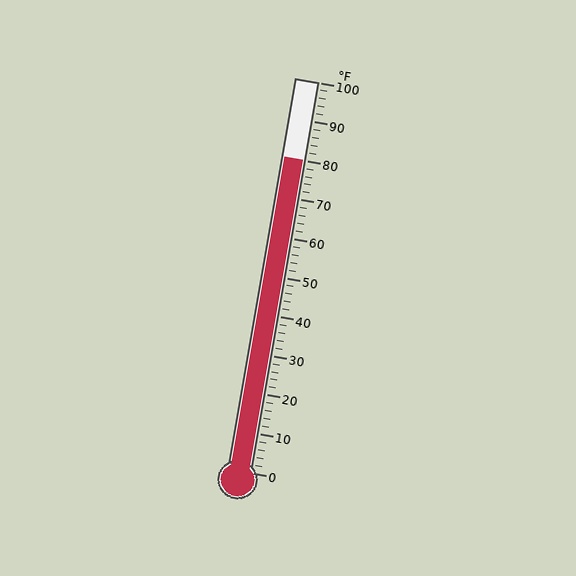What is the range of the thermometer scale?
The thermometer scale ranges from 0°F to 100°F.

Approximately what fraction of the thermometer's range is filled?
The thermometer is filled to approximately 80% of its range.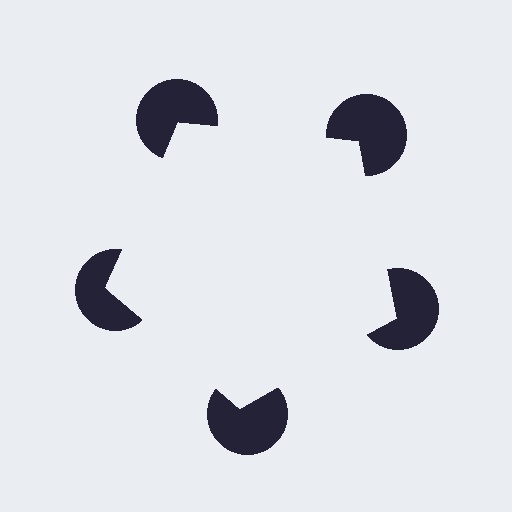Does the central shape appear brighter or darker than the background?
It typically appears slightly brighter than the background, even though no actual brightness change is drawn.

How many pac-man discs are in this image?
There are 5 — one at each vertex of the illusory pentagon.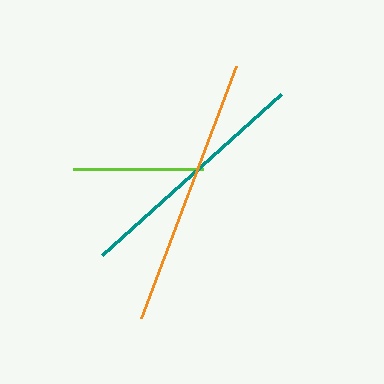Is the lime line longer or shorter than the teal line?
The teal line is longer than the lime line.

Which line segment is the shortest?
The lime line is the shortest at approximately 130 pixels.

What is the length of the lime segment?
The lime segment is approximately 130 pixels long.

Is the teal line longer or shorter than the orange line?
The orange line is longer than the teal line.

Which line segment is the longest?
The orange line is the longest at approximately 269 pixels.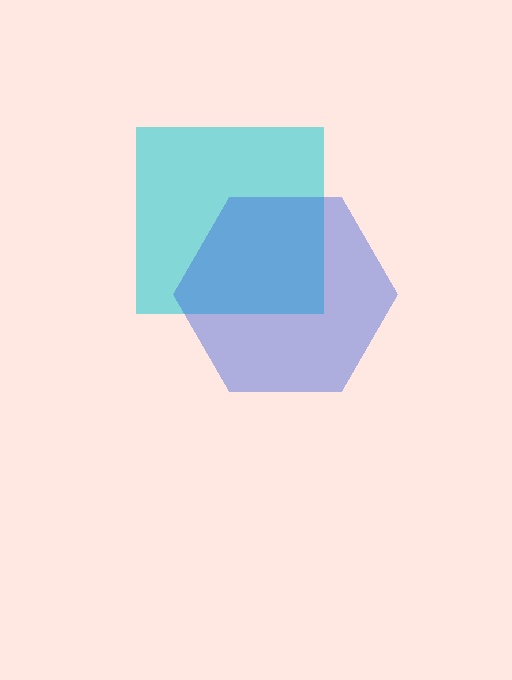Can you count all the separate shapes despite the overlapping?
Yes, there are 2 separate shapes.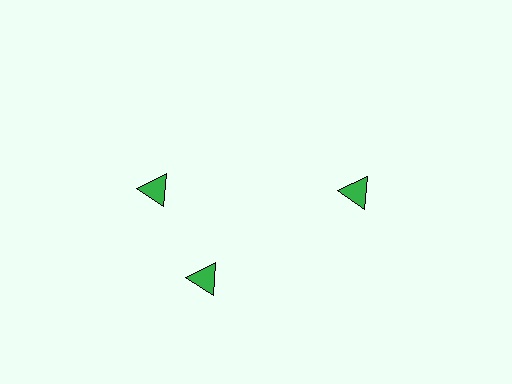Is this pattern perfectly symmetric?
No. The 3 green triangles are arranged in a ring, but one element near the 11 o'clock position is rotated out of alignment along the ring, breaking the 3-fold rotational symmetry.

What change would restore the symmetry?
The symmetry would be restored by rotating it back into even spacing with its neighbors so that all 3 triangles sit at equal angles and equal distance from the center.